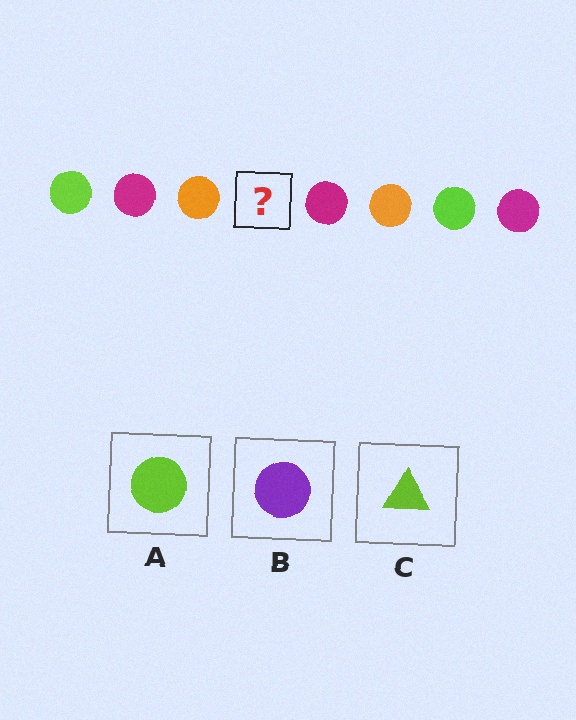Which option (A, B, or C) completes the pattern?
A.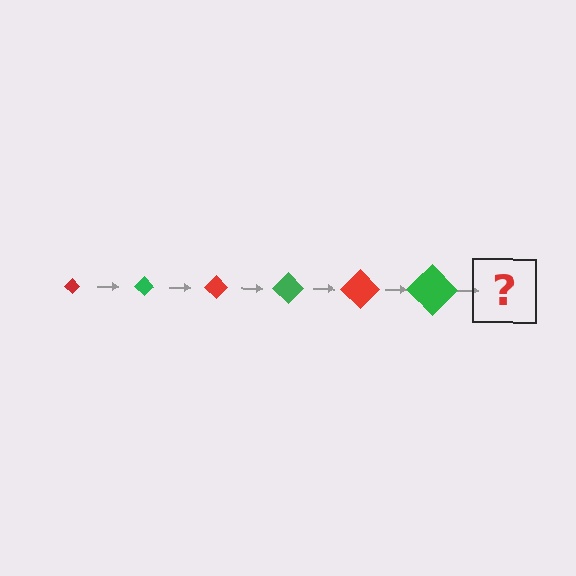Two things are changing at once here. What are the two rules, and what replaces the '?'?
The two rules are that the diamond grows larger each step and the color cycles through red and green. The '?' should be a red diamond, larger than the previous one.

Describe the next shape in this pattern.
It should be a red diamond, larger than the previous one.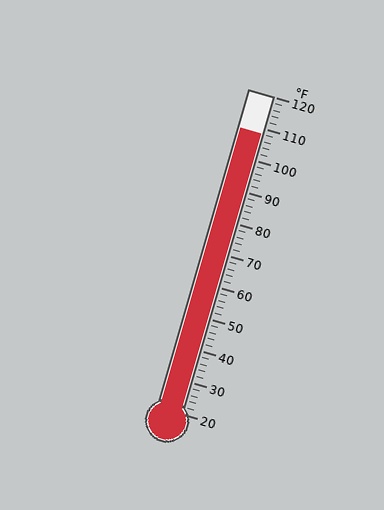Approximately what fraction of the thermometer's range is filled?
The thermometer is filled to approximately 90% of its range.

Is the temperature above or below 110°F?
The temperature is below 110°F.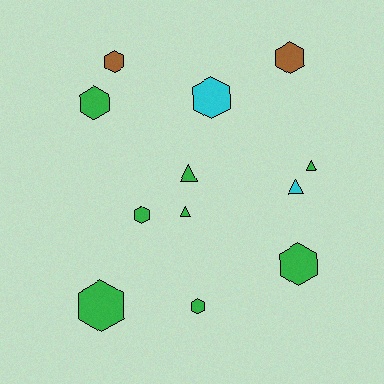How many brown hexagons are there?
There are 2 brown hexagons.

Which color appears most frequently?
Green, with 8 objects.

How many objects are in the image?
There are 12 objects.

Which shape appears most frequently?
Hexagon, with 8 objects.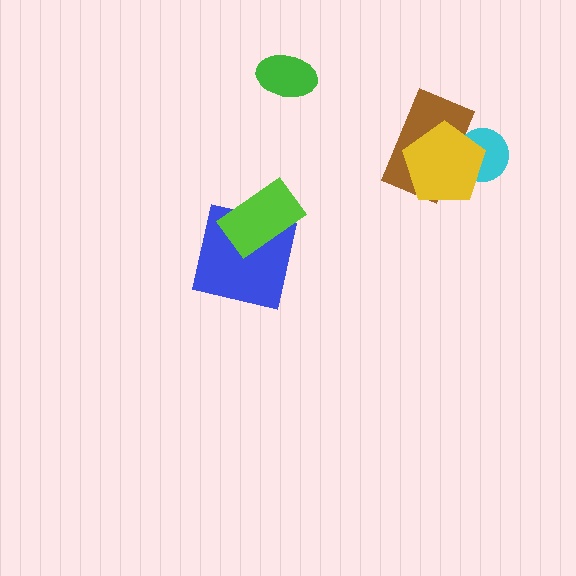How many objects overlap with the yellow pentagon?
2 objects overlap with the yellow pentagon.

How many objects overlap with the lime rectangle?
1 object overlaps with the lime rectangle.